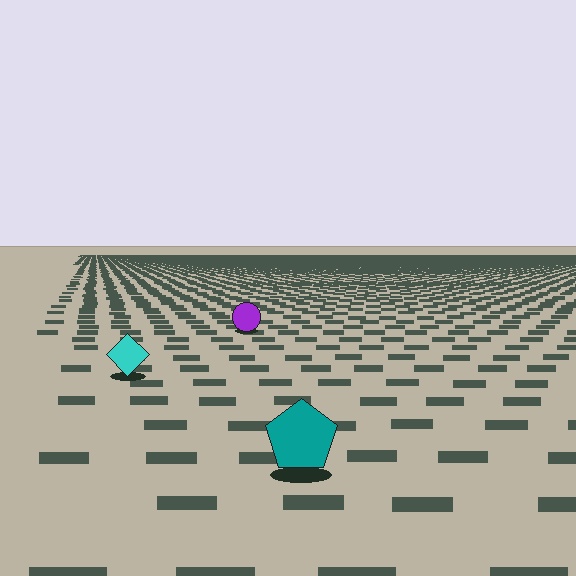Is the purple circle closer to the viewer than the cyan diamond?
No. The cyan diamond is closer — you can tell from the texture gradient: the ground texture is coarser near it.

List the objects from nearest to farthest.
From nearest to farthest: the teal pentagon, the cyan diamond, the purple circle.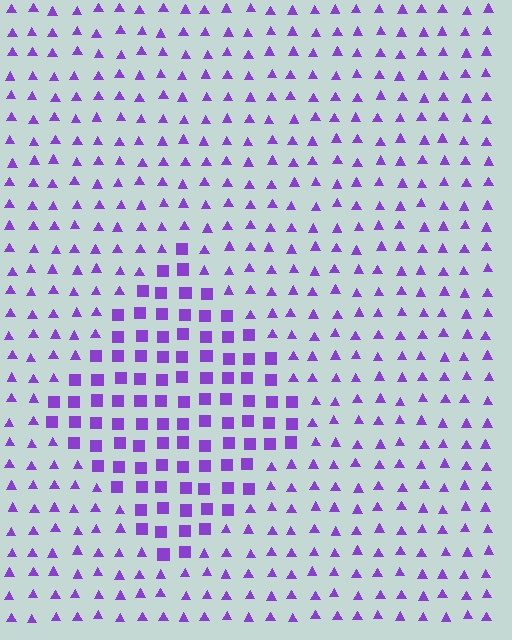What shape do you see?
I see a diamond.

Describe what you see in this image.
The image is filled with small purple elements arranged in a uniform grid. A diamond-shaped region contains squares, while the surrounding area contains triangles. The boundary is defined purely by the change in element shape.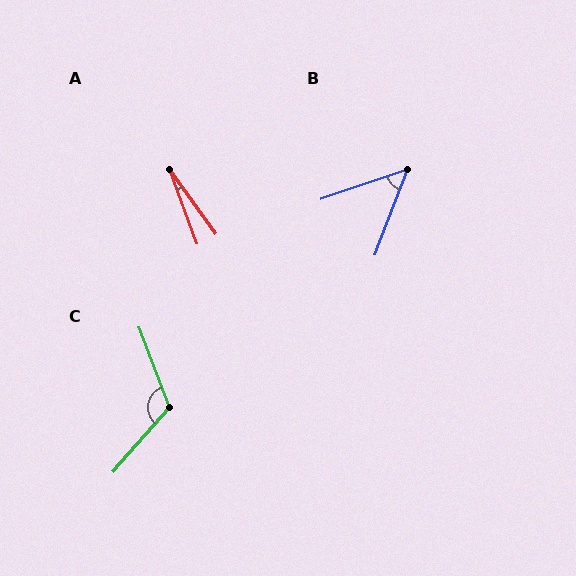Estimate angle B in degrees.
Approximately 50 degrees.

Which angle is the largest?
C, at approximately 118 degrees.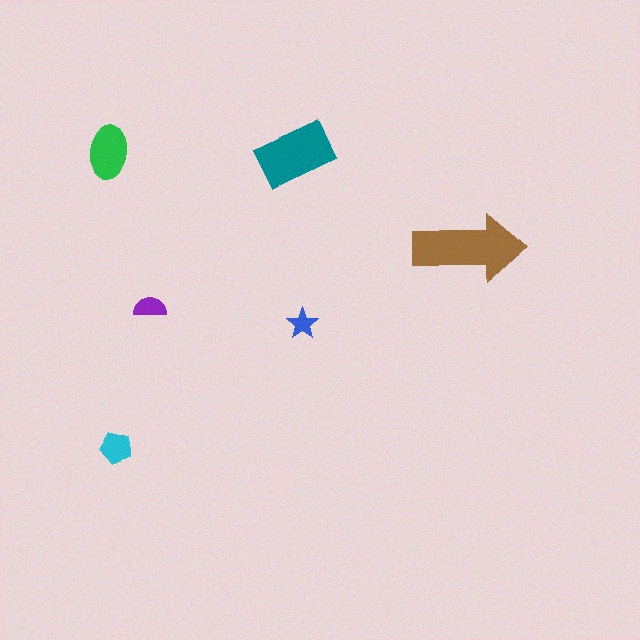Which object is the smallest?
The blue star.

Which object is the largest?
The brown arrow.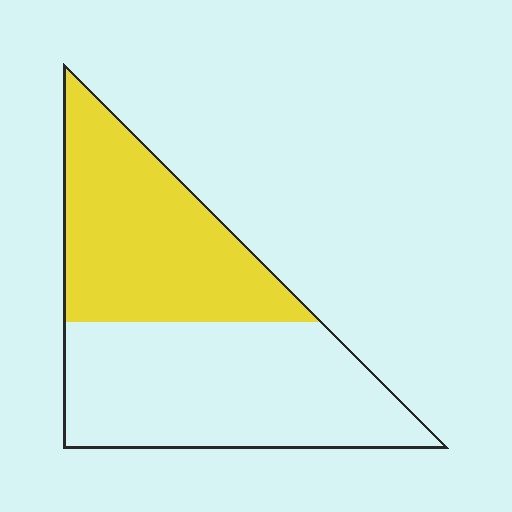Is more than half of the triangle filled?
No.